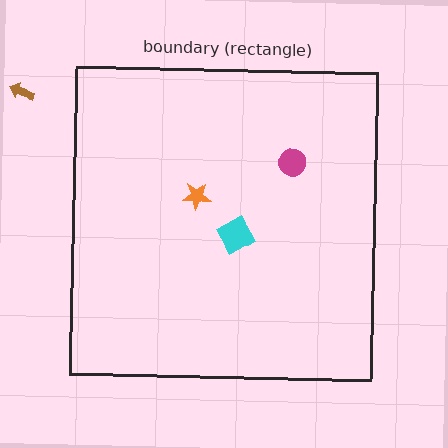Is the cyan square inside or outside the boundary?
Inside.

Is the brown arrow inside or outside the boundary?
Outside.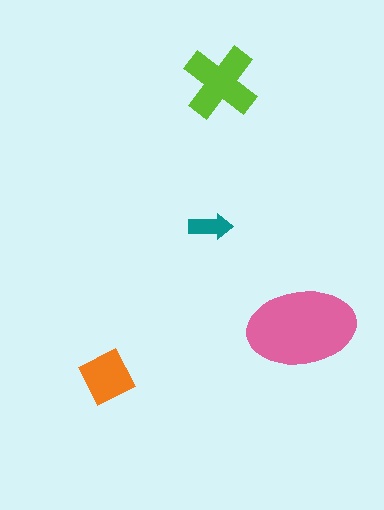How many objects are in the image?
There are 4 objects in the image.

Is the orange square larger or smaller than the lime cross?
Smaller.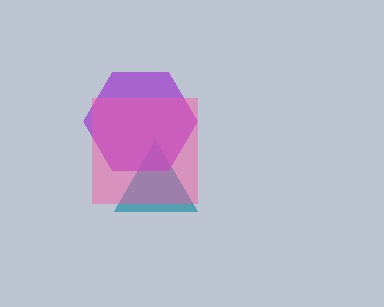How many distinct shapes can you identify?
There are 3 distinct shapes: a teal triangle, a purple hexagon, a pink square.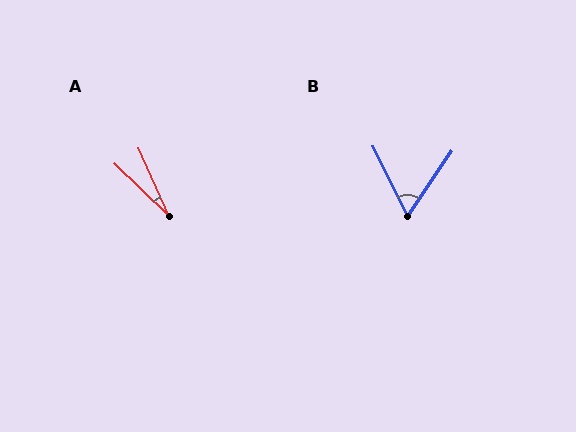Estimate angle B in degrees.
Approximately 60 degrees.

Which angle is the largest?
B, at approximately 60 degrees.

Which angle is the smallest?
A, at approximately 22 degrees.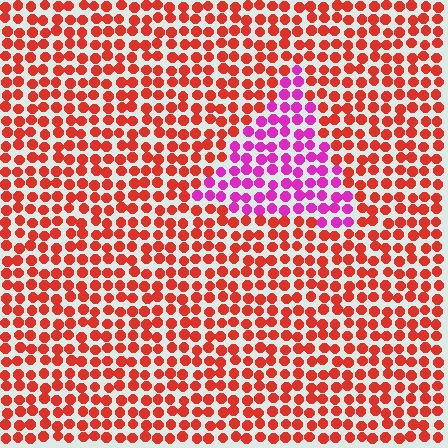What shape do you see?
I see a triangle.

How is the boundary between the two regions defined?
The boundary is defined purely by a slight shift in hue (about 54 degrees). Spacing, size, and orientation are identical on both sides.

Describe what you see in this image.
The image is filled with small red elements in a uniform arrangement. A triangle-shaped region is visible where the elements are tinted to a slightly different hue, forming a subtle color boundary.